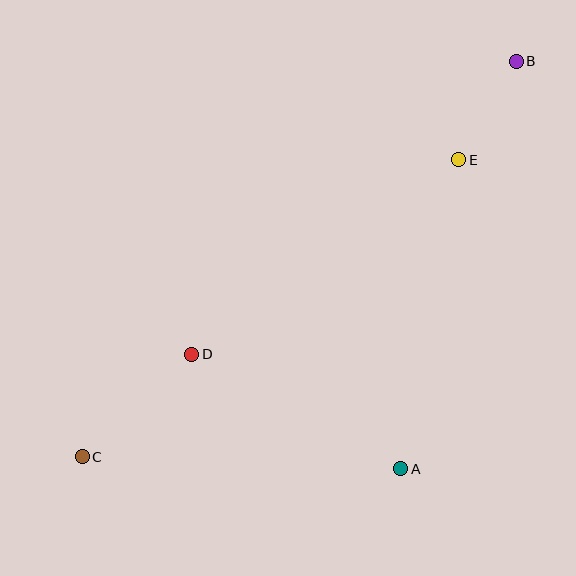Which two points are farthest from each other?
Points B and C are farthest from each other.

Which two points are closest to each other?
Points B and E are closest to each other.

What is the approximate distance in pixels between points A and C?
The distance between A and C is approximately 318 pixels.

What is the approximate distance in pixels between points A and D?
The distance between A and D is approximately 238 pixels.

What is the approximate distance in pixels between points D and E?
The distance between D and E is approximately 331 pixels.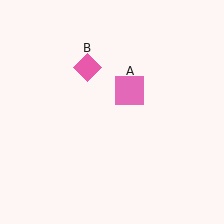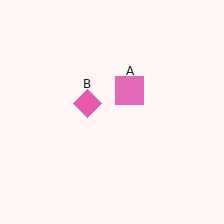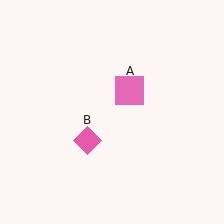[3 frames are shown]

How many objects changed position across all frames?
1 object changed position: pink diamond (object B).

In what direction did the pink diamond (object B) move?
The pink diamond (object B) moved down.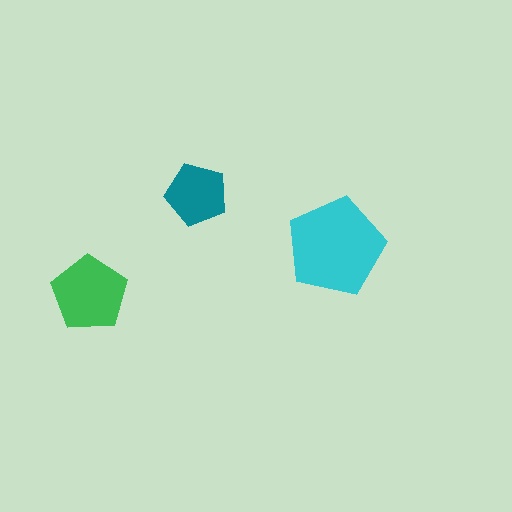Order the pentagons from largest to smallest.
the cyan one, the green one, the teal one.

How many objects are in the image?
There are 3 objects in the image.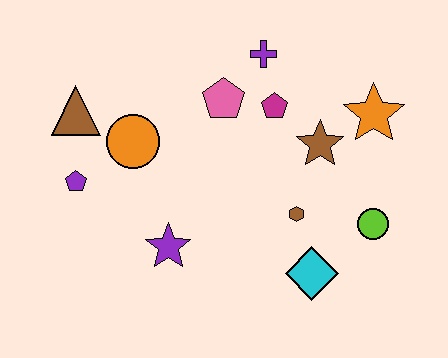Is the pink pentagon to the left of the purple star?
No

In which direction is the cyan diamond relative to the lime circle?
The cyan diamond is to the left of the lime circle.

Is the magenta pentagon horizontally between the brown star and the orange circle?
Yes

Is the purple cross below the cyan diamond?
No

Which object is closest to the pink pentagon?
The magenta pentagon is closest to the pink pentagon.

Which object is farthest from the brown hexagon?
The brown triangle is farthest from the brown hexagon.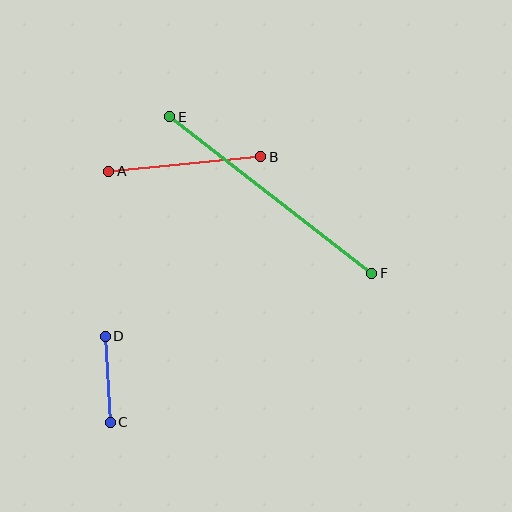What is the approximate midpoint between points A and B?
The midpoint is at approximately (185, 164) pixels.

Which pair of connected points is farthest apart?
Points E and F are farthest apart.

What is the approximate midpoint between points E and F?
The midpoint is at approximately (271, 195) pixels.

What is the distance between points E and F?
The distance is approximately 255 pixels.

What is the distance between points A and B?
The distance is approximately 153 pixels.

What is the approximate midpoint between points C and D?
The midpoint is at approximately (108, 379) pixels.